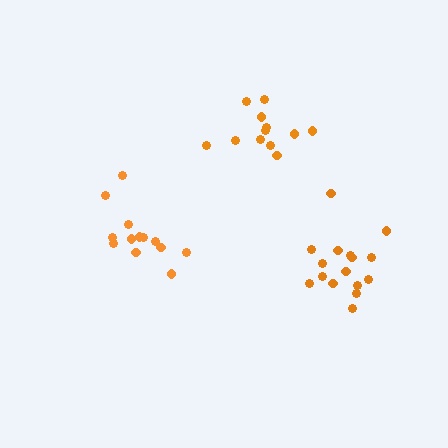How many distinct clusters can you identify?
There are 3 distinct clusters.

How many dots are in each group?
Group 1: 12 dots, Group 2: 13 dots, Group 3: 16 dots (41 total).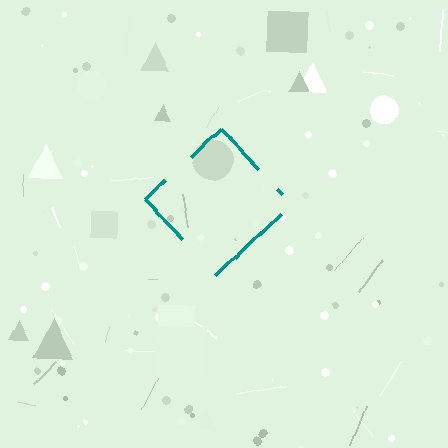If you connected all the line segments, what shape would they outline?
They would outline a diamond.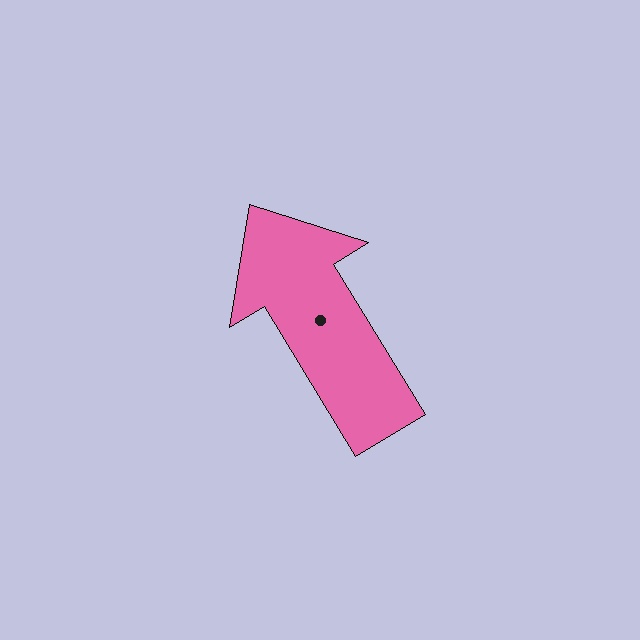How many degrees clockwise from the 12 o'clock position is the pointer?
Approximately 329 degrees.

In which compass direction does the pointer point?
Northwest.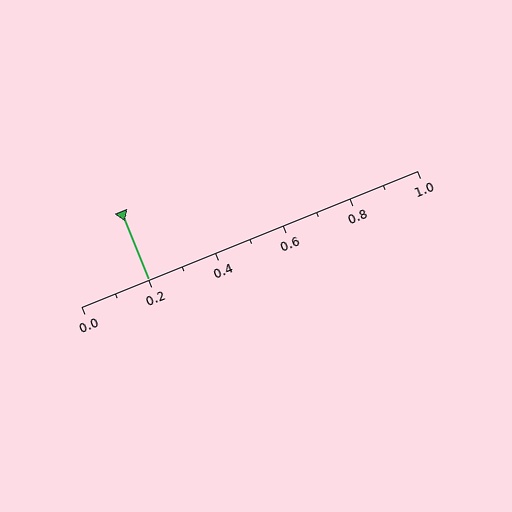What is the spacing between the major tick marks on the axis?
The major ticks are spaced 0.2 apart.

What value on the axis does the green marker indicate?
The marker indicates approximately 0.2.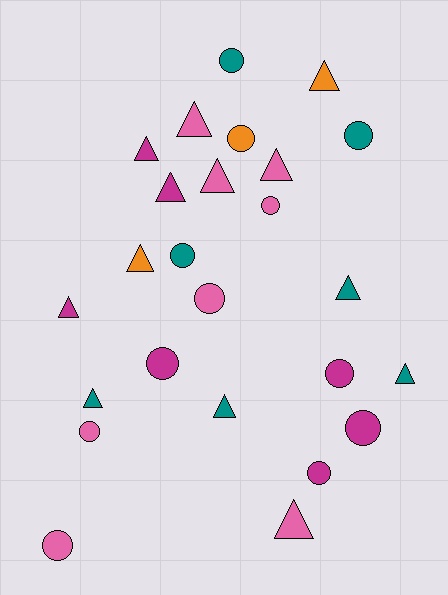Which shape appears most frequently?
Triangle, with 13 objects.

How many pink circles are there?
There are 4 pink circles.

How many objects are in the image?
There are 25 objects.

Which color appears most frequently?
Pink, with 8 objects.